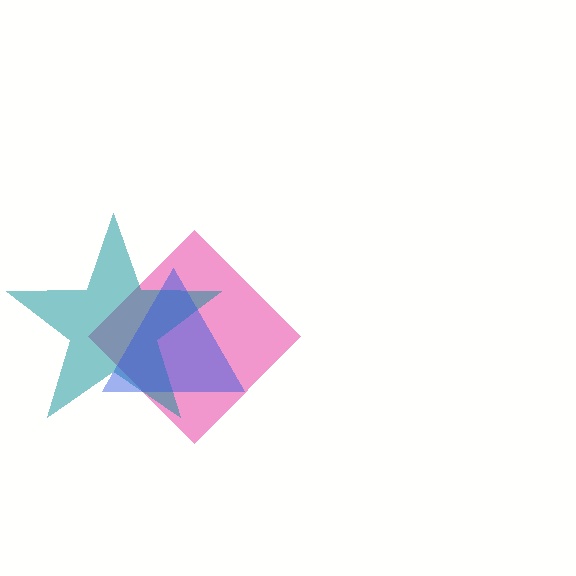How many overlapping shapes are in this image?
There are 3 overlapping shapes in the image.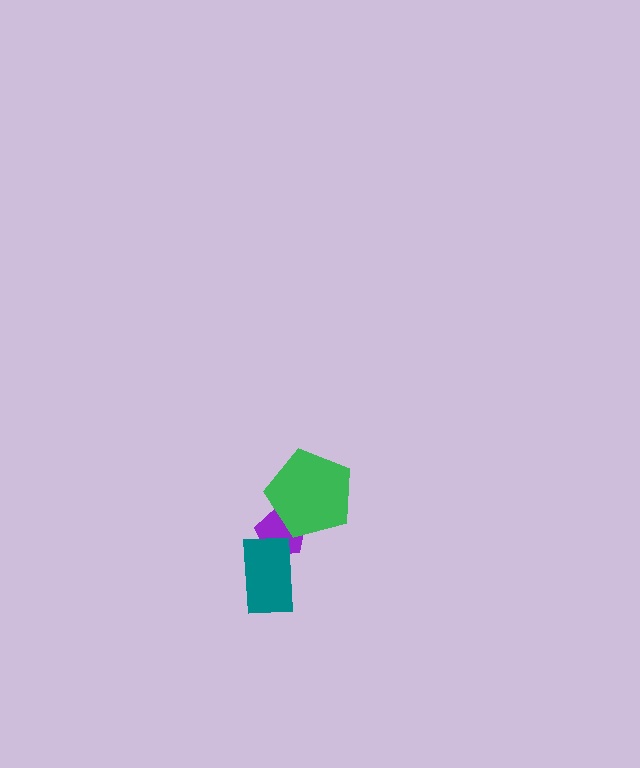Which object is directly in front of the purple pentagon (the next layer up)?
The green pentagon is directly in front of the purple pentagon.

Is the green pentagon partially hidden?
No, no other shape covers it.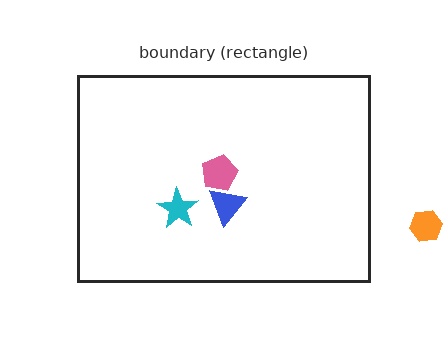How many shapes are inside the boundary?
3 inside, 1 outside.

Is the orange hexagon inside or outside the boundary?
Outside.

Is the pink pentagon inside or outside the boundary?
Inside.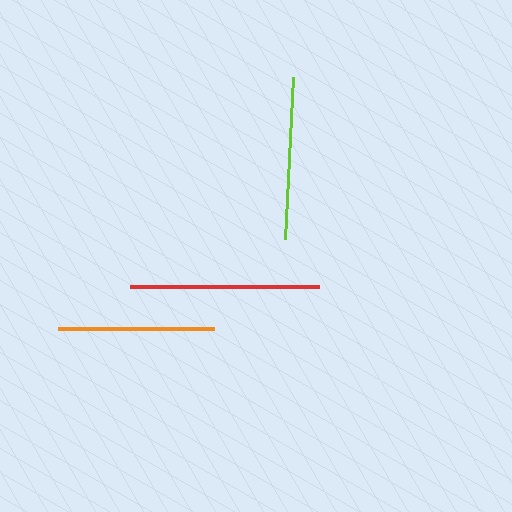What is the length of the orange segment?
The orange segment is approximately 156 pixels long.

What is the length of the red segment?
The red segment is approximately 189 pixels long.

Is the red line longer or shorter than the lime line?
The red line is longer than the lime line.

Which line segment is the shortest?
The orange line is the shortest at approximately 156 pixels.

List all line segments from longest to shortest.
From longest to shortest: red, lime, orange.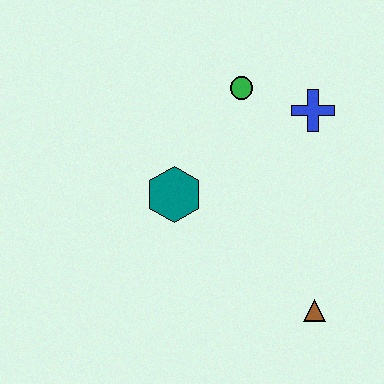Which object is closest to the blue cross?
The green circle is closest to the blue cross.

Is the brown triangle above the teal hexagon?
No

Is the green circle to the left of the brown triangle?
Yes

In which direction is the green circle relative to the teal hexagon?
The green circle is above the teal hexagon.